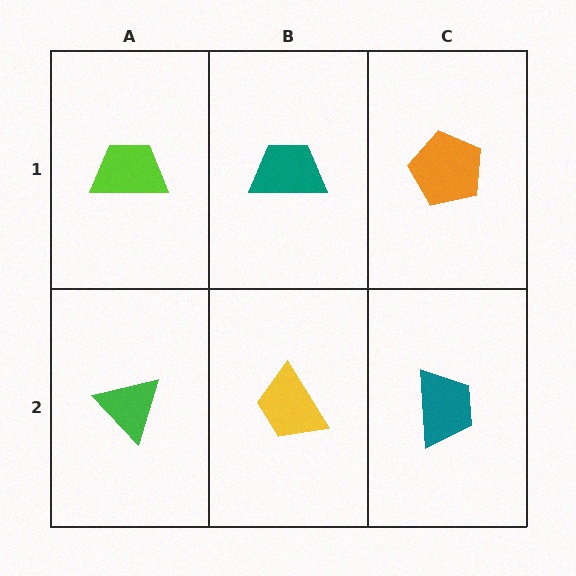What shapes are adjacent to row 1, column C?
A teal trapezoid (row 2, column C), a teal trapezoid (row 1, column B).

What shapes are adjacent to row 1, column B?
A yellow trapezoid (row 2, column B), a lime trapezoid (row 1, column A), an orange pentagon (row 1, column C).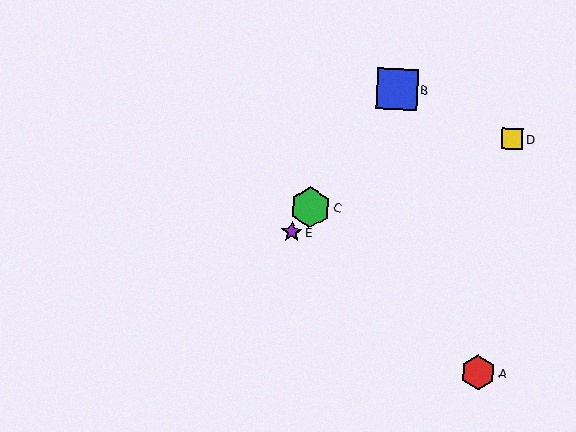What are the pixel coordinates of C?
Object C is at (310, 207).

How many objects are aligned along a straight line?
3 objects (B, C, E) are aligned along a straight line.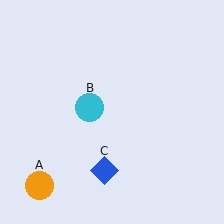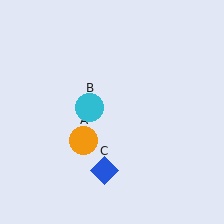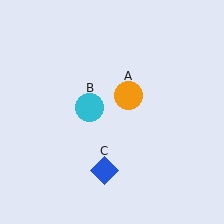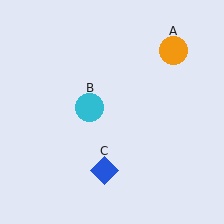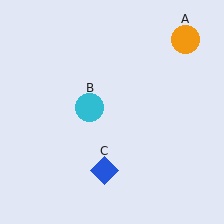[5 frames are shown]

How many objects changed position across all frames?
1 object changed position: orange circle (object A).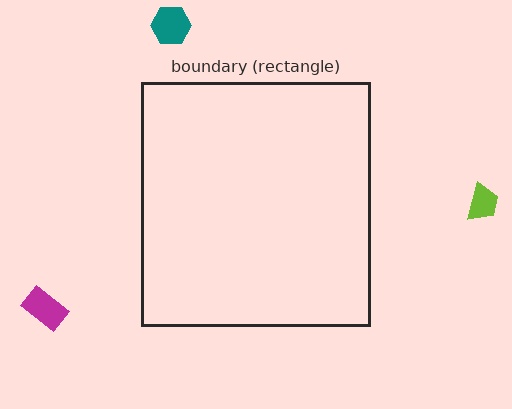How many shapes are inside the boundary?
0 inside, 3 outside.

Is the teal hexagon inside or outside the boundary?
Outside.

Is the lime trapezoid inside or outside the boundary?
Outside.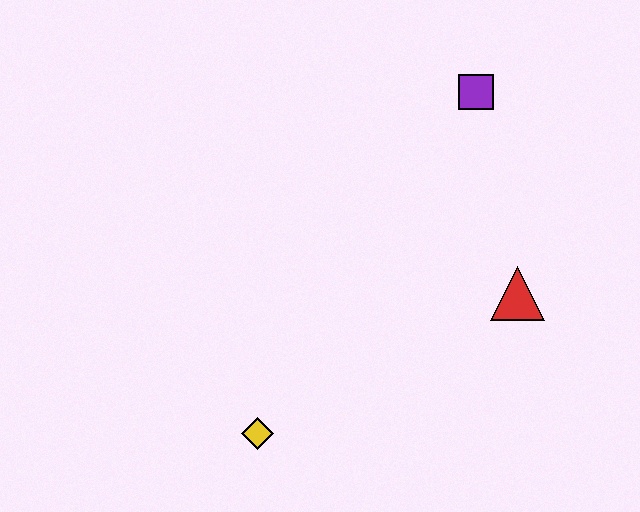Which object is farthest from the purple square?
The yellow diamond is farthest from the purple square.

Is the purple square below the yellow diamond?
No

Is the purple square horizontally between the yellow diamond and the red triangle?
Yes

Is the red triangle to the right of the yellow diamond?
Yes